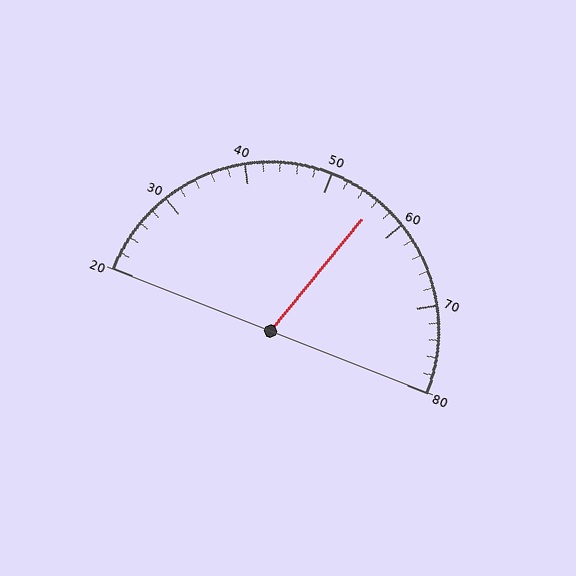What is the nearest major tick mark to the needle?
The nearest major tick mark is 60.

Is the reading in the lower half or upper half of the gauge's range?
The reading is in the upper half of the range (20 to 80).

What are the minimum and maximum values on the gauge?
The gauge ranges from 20 to 80.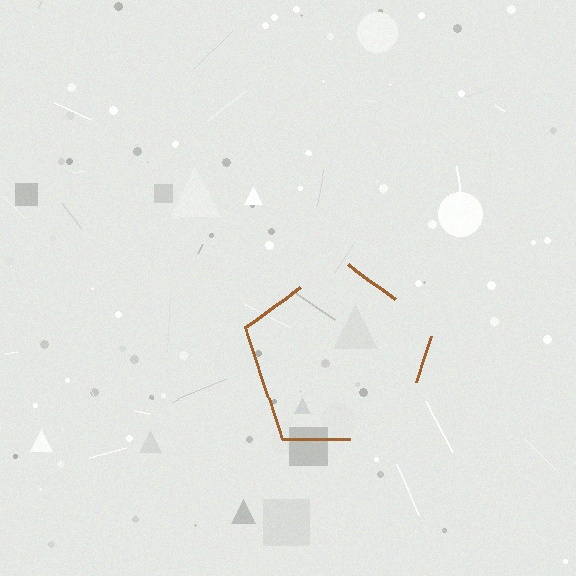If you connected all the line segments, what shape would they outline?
They would outline a pentagon.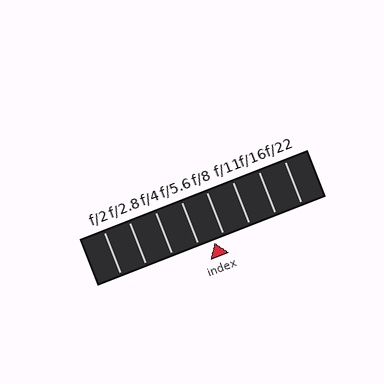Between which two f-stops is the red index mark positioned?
The index mark is between f/5.6 and f/8.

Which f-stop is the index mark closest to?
The index mark is closest to f/8.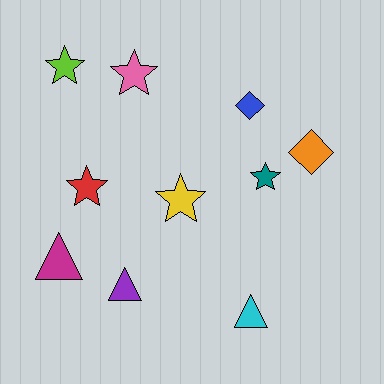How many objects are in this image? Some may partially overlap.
There are 10 objects.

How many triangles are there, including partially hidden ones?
There are 3 triangles.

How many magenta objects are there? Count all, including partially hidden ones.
There is 1 magenta object.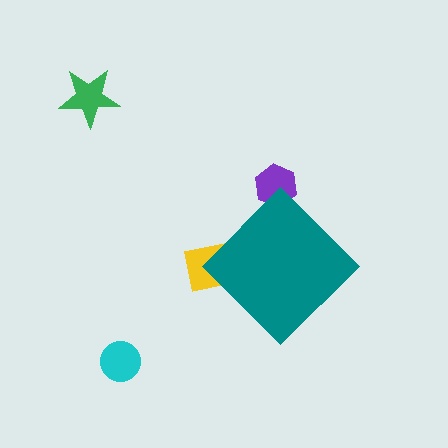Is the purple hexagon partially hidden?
Yes, the purple hexagon is partially hidden behind the teal diamond.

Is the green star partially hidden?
No, the green star is fully visible.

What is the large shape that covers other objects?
A teal diamond.